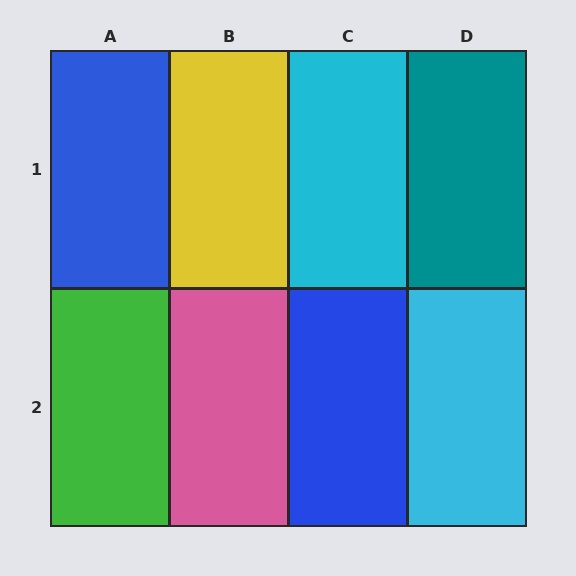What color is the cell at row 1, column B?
Yellow.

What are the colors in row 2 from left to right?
Green, pink, blue, cyan.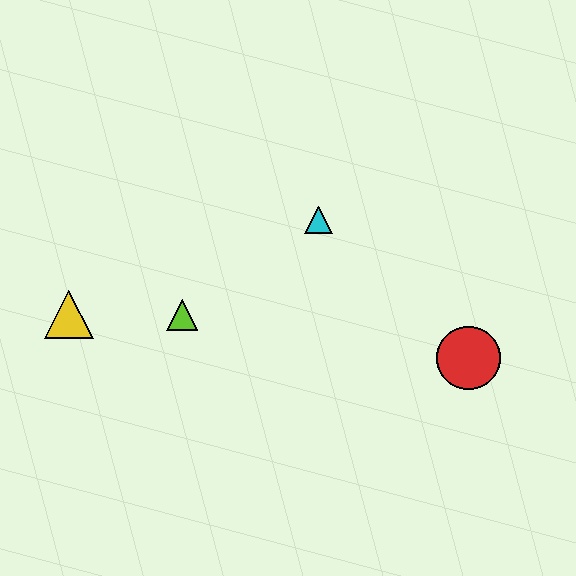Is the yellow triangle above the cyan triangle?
No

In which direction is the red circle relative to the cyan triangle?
The red circle is to the right of the cyan triangle.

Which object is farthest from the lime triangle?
The red circle is farthest from the lime triangle.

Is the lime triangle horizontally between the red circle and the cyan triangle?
No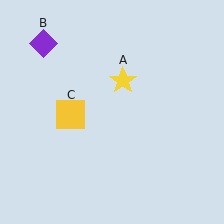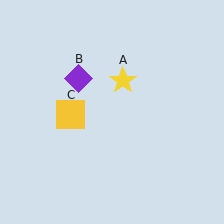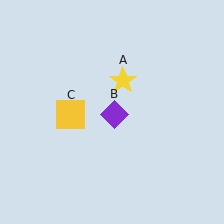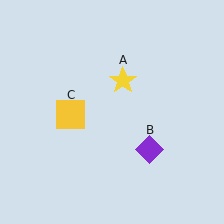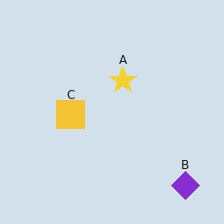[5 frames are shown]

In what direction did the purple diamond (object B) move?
The purple diamond (object B) moved down and to the right.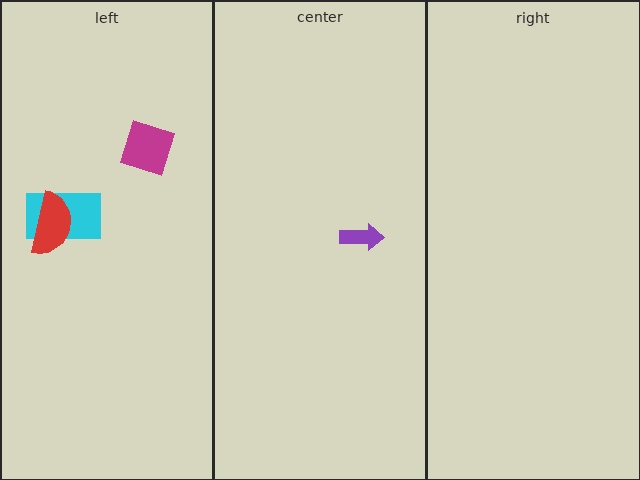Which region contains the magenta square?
The left region.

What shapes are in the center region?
The purple arrow.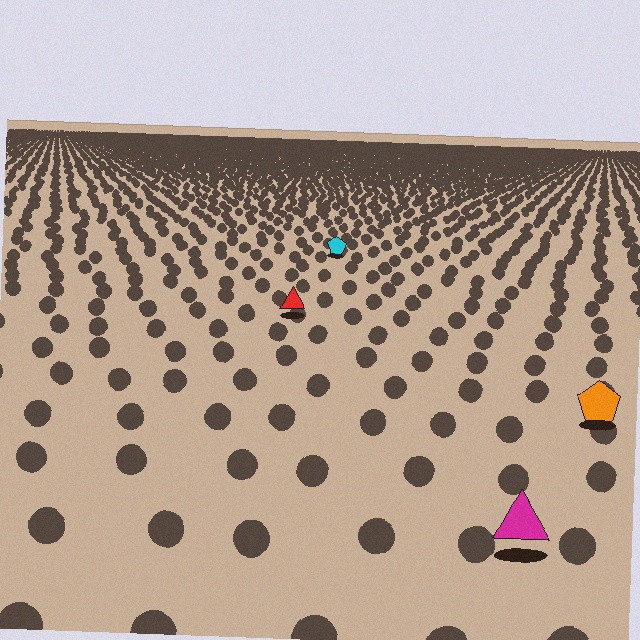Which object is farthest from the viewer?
The cyan pentagon is farthest from the viewer. It appears smaller and the ground texture around it is denser.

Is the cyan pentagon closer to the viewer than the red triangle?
No. The red triangle is closer — you can tell from the texture gradient: the ground texture is coarser near it.